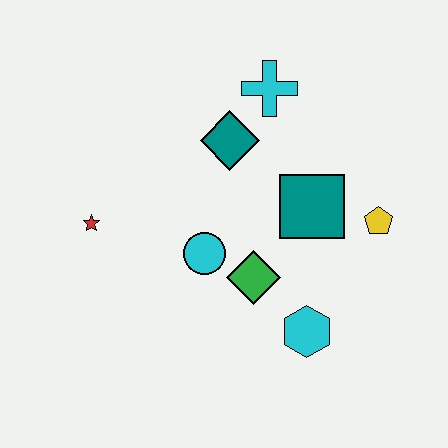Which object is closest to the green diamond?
The cyan circle is closest to the green diamond.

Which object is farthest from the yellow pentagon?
The red star is farthest from the yellow pentagon.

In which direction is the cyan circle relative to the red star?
The cyan circle is to the right of the red star.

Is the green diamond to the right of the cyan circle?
Yes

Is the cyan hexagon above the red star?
No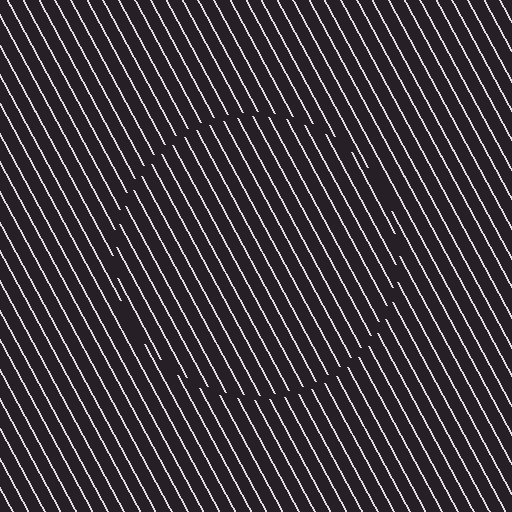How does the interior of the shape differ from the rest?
The interior of the shape contains the same grating, shifted by half a period — the contour is defined by the phase discontinuity where line-ends from the inner and outer gratings abut.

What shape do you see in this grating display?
An illusory circle. The interior of the shape contains the same grating, shifted by half a period — the contour is defined by the phase discontinuity where line-ends from the inner and outer gratings abut.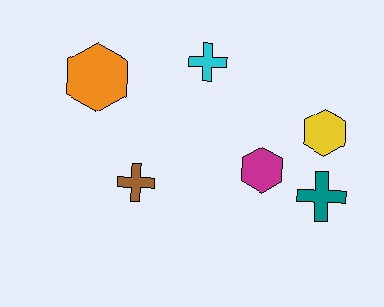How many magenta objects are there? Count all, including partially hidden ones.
There is 1 magenta object.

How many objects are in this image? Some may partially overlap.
There are 6 objects.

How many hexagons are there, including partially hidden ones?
There are 3 hexagons.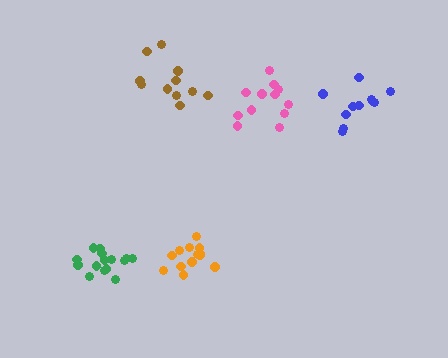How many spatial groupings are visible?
There are 5 spatial groupings.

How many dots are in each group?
Group 1: 15 dots, Group 2: 12 dots, Group 3: 12 dots, Group 4: 13 dots, Group 5: 11 dots (63 total).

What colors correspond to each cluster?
The clusters are colored: green, brown, pink, orange, blue.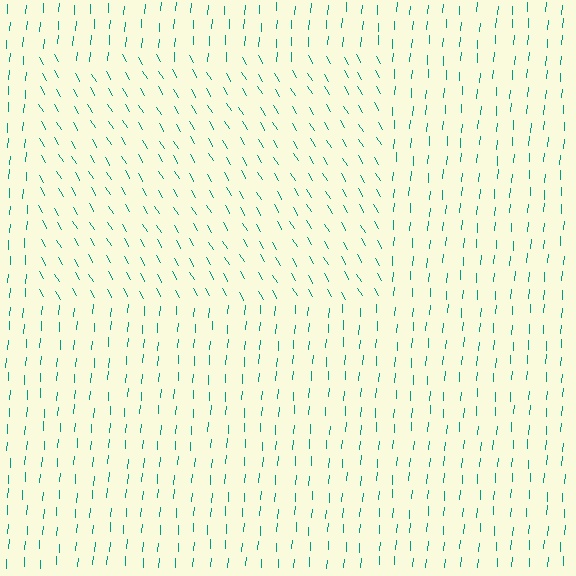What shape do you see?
I see a rectangle.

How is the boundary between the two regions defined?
The boundary is defined purely by a change in line orientation (approximately 35 degrees difference). All lines are the same color and thickness.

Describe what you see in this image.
The image is filled with small teal line segments. A rectangle region in the image has lines oriented differently from the surrounding lines, creating a visible texture boundary.